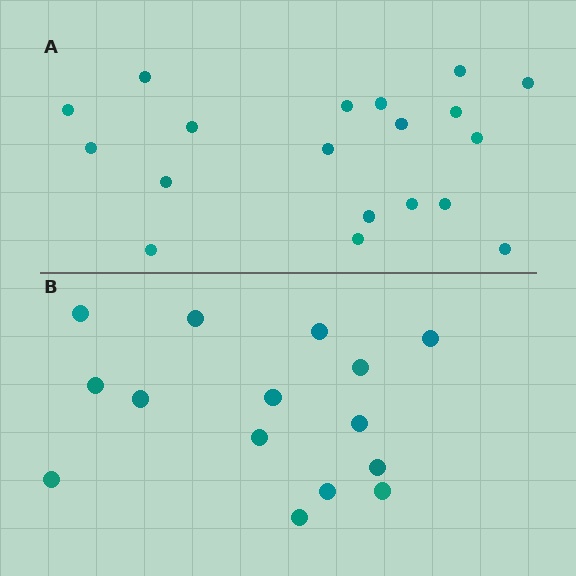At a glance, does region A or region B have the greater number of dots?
Region A (the top region) has more dots.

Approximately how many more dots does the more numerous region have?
Region A has about 4 more dots than region B.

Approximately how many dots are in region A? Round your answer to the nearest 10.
About 20 dots. (The exact count is 19, which rounds to 20.)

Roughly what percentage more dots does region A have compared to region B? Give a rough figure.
About 25% more.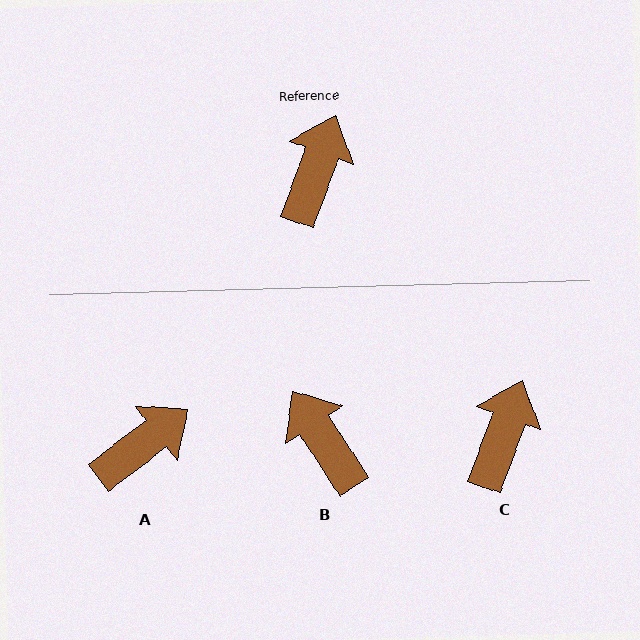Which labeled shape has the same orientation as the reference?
C.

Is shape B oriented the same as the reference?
No, it is off by about 53 degrees.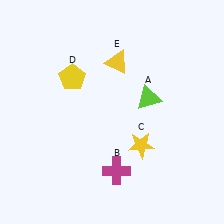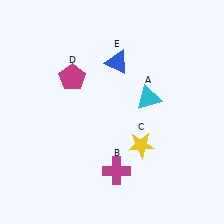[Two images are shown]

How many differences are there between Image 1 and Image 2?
There are 3 differences between the two images.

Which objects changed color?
A changed from lime to cyan. D changed from yellow to magenta. E changed from yellow to blue.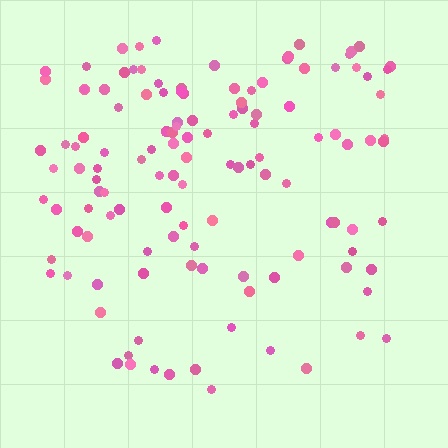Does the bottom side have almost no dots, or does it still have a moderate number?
Still a moderate number, just noticeably fewer than the top.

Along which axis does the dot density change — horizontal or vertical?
Vertical.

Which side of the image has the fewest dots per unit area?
The bottom.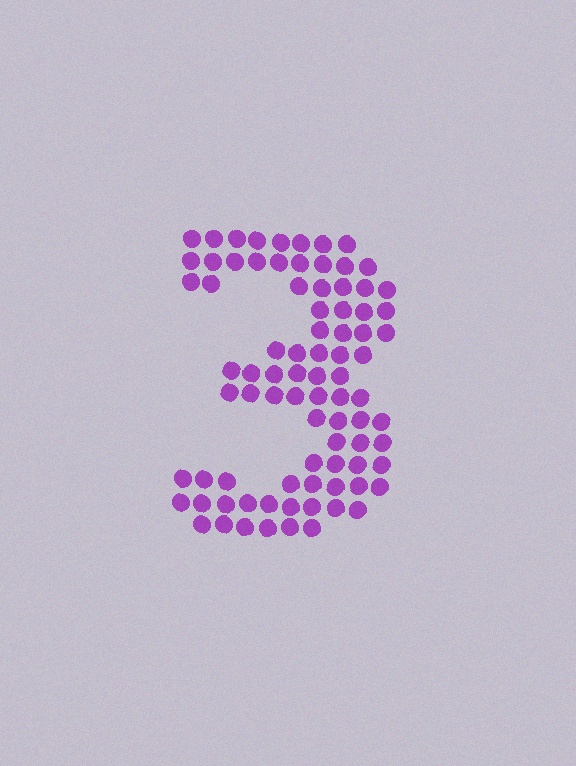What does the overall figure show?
The overall figure shows the digit 3.